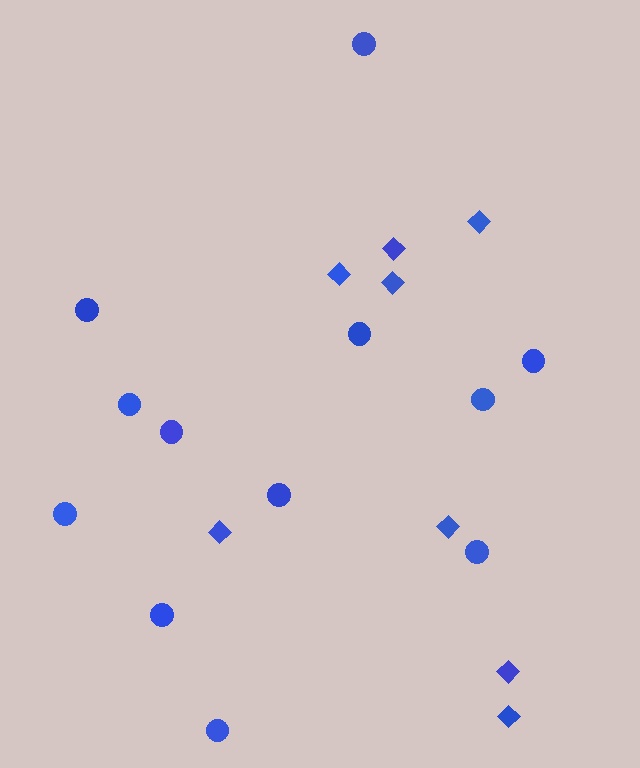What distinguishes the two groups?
There are 2 groups: one group of diamonds (8) and one group of circles (12).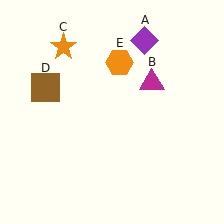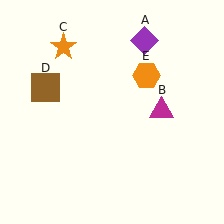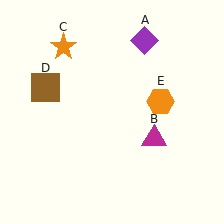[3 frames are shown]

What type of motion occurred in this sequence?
The magenta triangle (object B), orange hexagon (object E) rotated clockwise around the center of the scene.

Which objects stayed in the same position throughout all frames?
Purple diamond (object A) and orange star (object C) and brown square (object D) remained stationary.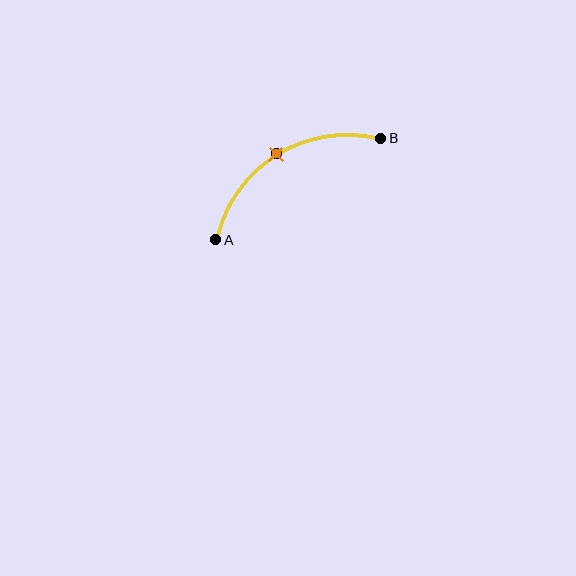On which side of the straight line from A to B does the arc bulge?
The arc bulges above the straight line connecting A and B.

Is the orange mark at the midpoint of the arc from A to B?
Yes. The orange mark lies on the arc at equal arc-length from both A and B — it is the arc midpoint.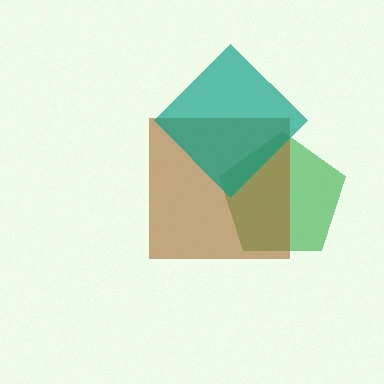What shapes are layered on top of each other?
The layered shapes are: a green pentagon, a brown square, a teal diamond.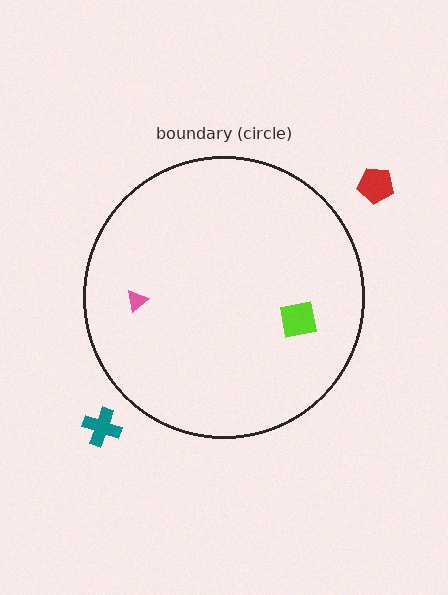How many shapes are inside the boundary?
2 inside, 2 outside.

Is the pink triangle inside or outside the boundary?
Inside.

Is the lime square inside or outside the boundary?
Inside.